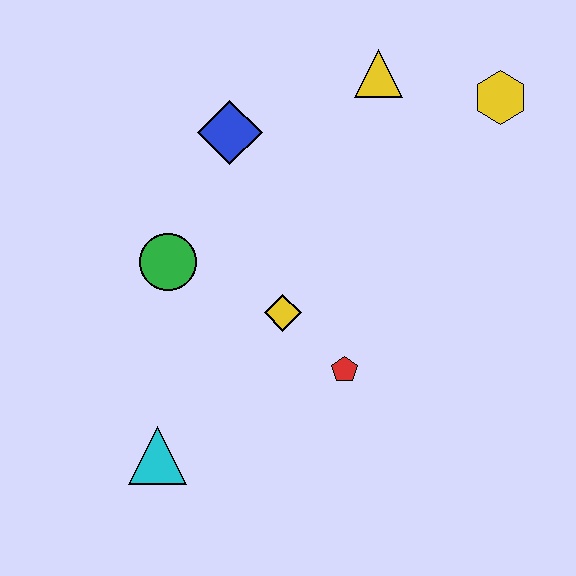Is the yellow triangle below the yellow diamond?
No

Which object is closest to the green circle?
The yellow diamond is closest to the green circle.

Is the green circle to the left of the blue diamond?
Yes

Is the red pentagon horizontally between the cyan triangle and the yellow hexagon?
Yes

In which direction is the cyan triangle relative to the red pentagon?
The cyan triangle is to the left of the red pentagon.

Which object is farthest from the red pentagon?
The yellow hexagon is farthest from the red pentagon.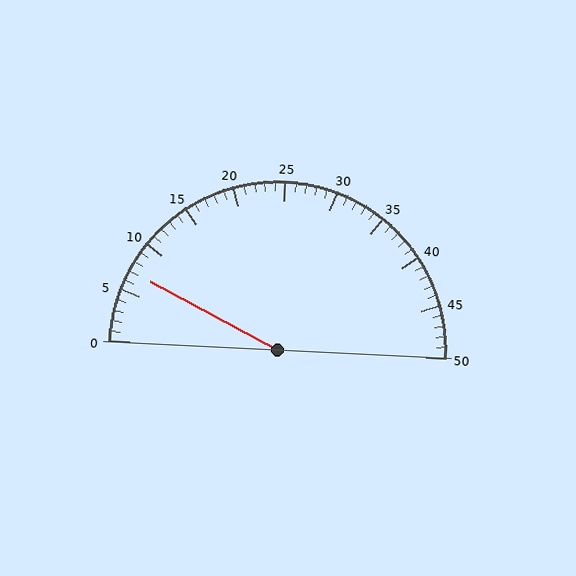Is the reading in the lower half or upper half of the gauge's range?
The reading is in the lower half of the range (0 to 50).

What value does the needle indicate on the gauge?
The needle indicates approximately 7.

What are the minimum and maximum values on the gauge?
The gauge ranges from 0 to 50.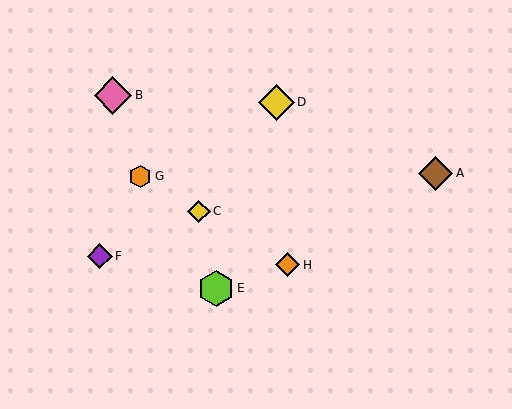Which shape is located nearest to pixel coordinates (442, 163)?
The brown diamond (labeled A) at (436, 173) is nearest to that location.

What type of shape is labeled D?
Shape D is a yellow diamond.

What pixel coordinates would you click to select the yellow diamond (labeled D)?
Click at (277, 102) to select the yellow diamond D.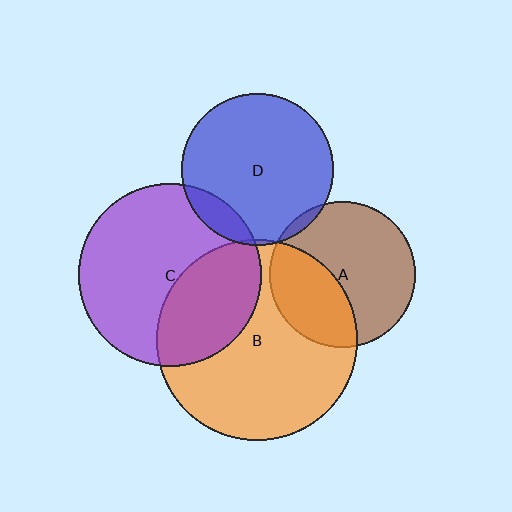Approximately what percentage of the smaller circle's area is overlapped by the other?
Approximately 35%.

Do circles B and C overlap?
Yes.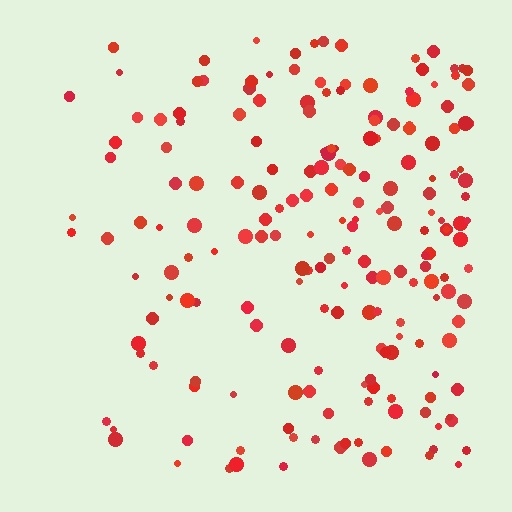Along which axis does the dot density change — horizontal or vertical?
Horizontal.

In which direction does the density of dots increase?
From left to right, with the right side densest.